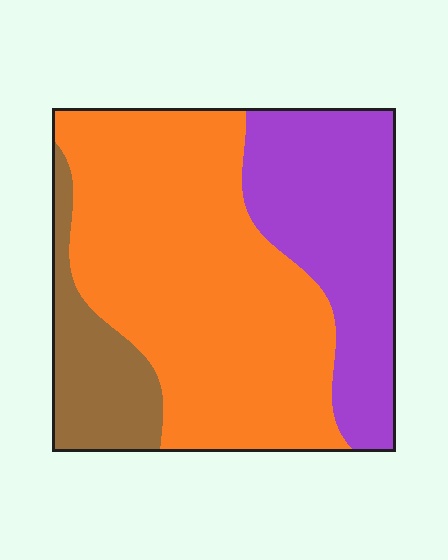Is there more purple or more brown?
Purple.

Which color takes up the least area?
Brown, at roughly 15%.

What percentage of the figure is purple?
Purple covers roughly 30% of the figure.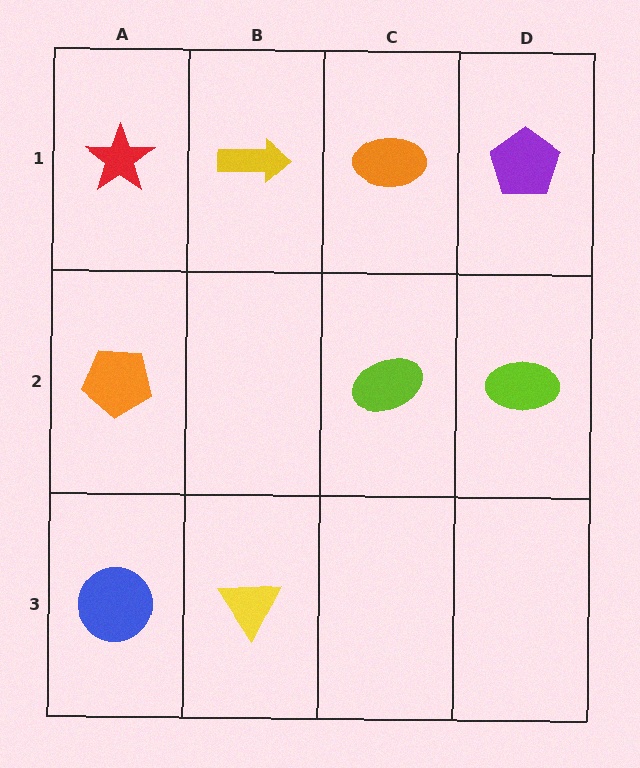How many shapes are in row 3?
2 shapes.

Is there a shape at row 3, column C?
No, that cell is empty.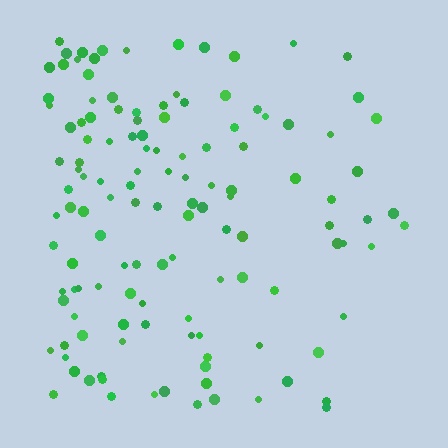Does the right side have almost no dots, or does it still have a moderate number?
Still a moderate number, just noticeably fewer than the left.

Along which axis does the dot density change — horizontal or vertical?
Horizontal.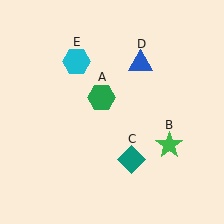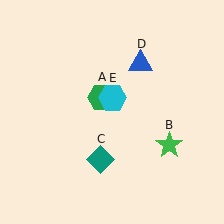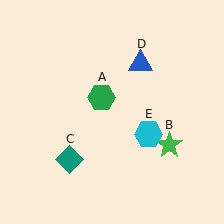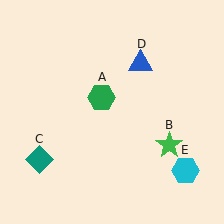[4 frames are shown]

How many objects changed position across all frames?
2 objects changed position: teal diamond (object C), cyan hexagon (object E).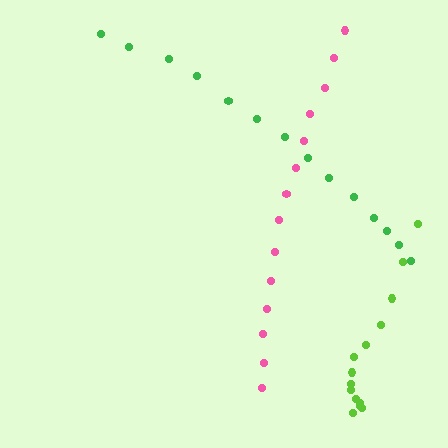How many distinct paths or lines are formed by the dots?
There are 3 distinct paths.